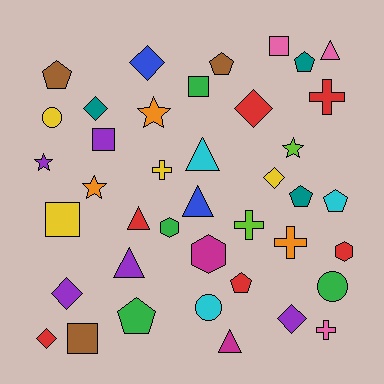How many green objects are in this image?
There are 4 green objects.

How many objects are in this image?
There are 40 objects.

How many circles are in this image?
There are 3 circles.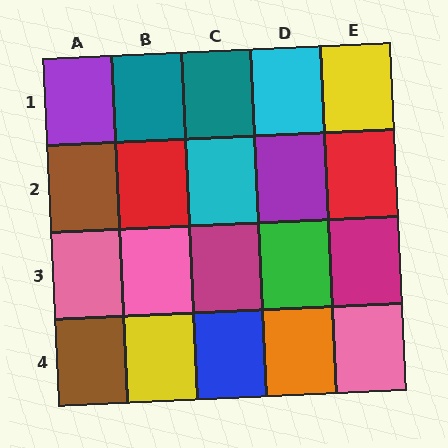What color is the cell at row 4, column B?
Yellow.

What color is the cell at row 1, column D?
Cyan.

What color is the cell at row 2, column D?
Purple.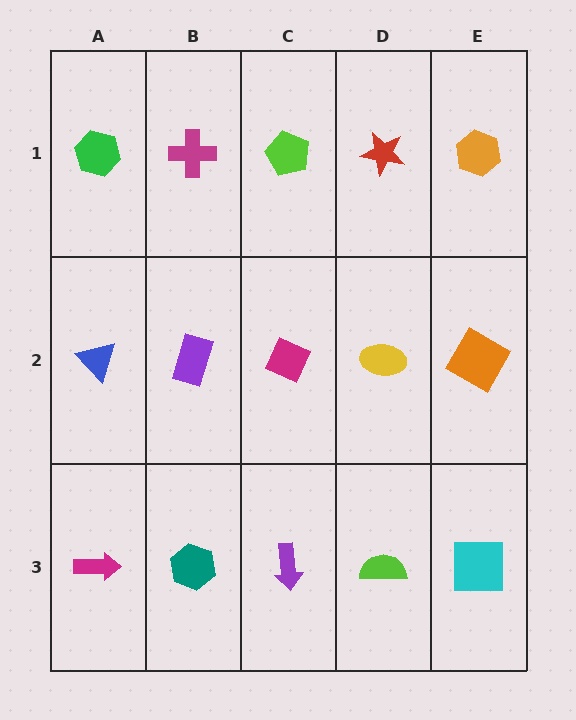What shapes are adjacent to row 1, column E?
An orange diamond (row 2, column E), a red star (row 1, column D).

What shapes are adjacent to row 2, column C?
A lime pentagon (row 1, column C), a purple arrow (row 3, column C), a purple rectangle (row 2, column B), a yellow ellipse (row 2, column D).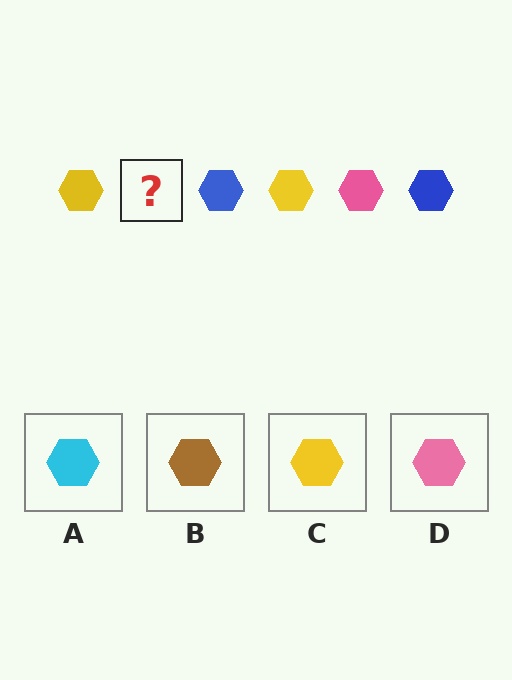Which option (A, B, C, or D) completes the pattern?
D.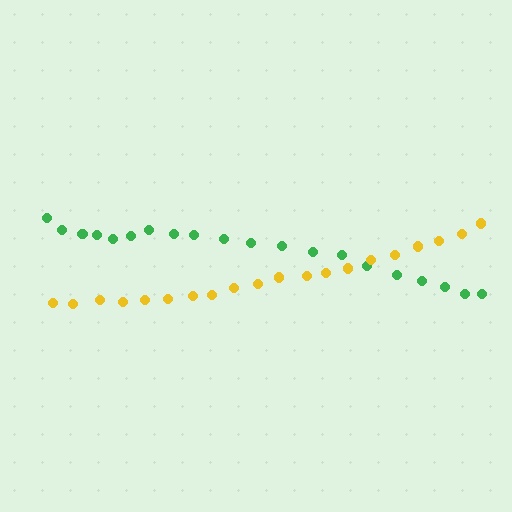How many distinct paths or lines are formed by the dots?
There are 2 distinct paths.